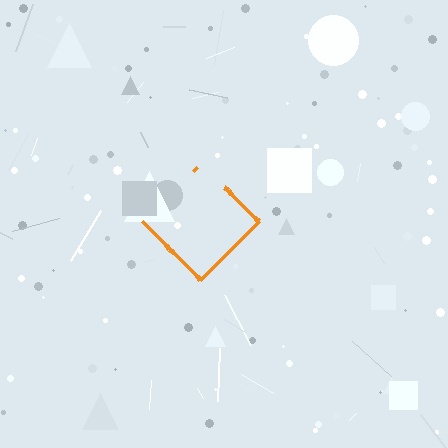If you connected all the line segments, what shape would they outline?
They would outline a diamond.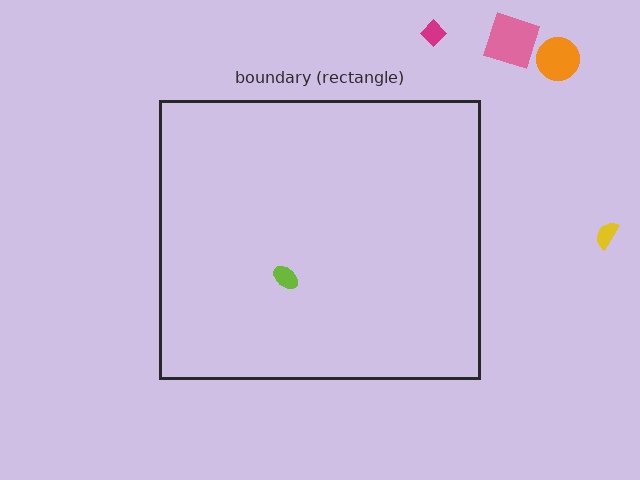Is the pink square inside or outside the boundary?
Outside.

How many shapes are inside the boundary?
1 inside, 4 outside.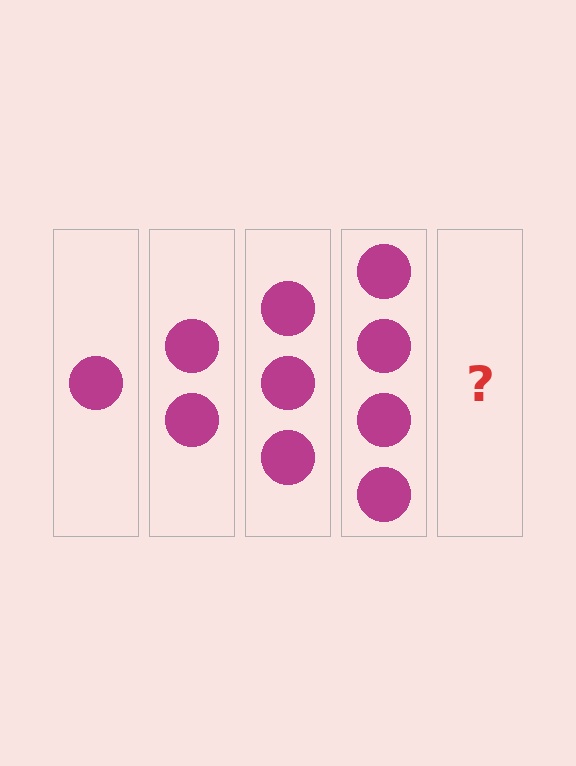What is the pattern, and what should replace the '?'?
The pattern is that each step adds one more circle. The '?' should be 5 circles.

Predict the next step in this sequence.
The next step is 5 circles.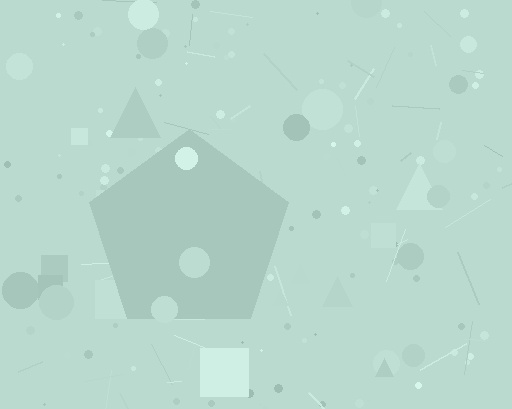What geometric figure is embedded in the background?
A pentagon is embedded in the background.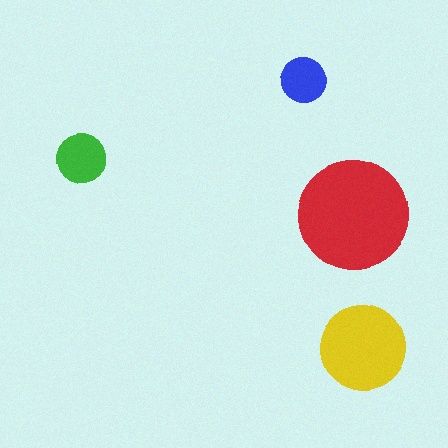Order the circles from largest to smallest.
the red one, the yellow one, the green one, the blue one.